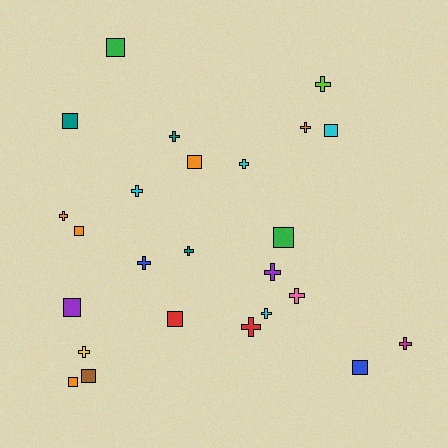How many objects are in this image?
There are 25 objects.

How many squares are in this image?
There are 11 squares.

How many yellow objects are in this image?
There is 1 yellow object.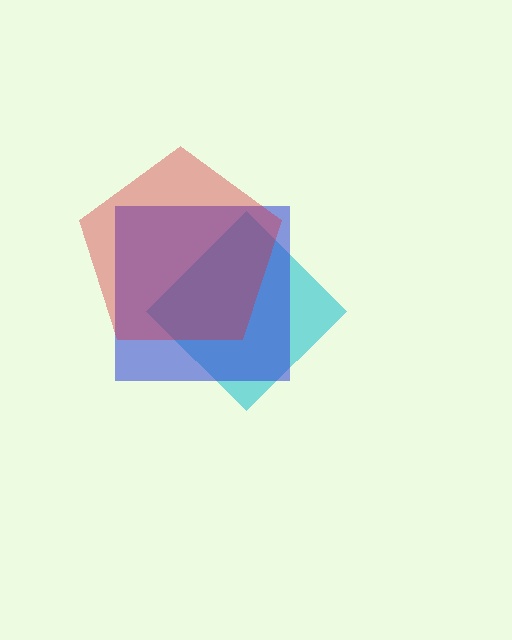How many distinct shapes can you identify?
There are 3 distinct shapes: a cyan diamond, a blue square, a red pentagon.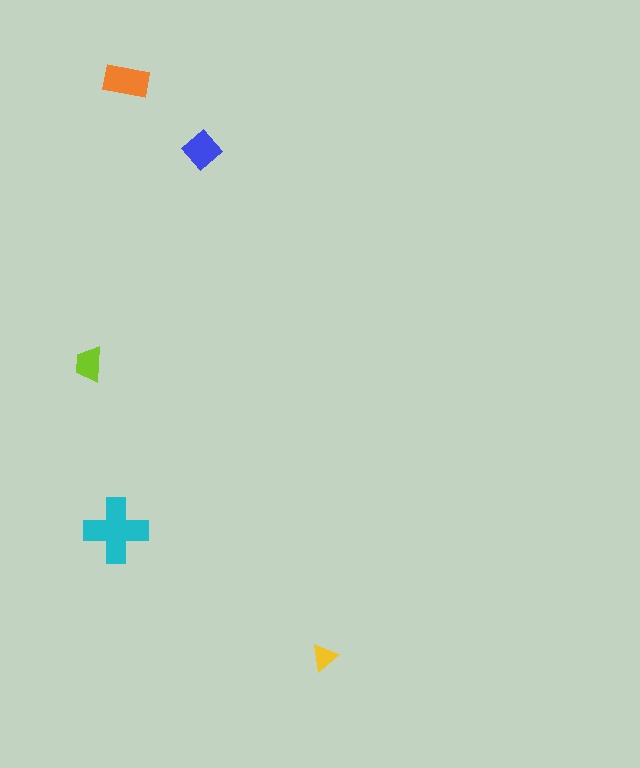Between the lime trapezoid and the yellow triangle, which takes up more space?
The lime trapezoid.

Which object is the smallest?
The yellow triangle.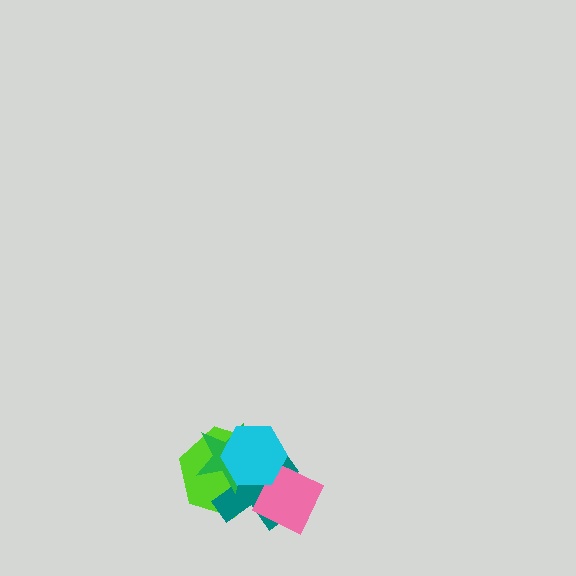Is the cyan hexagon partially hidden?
No, no other shape covers it.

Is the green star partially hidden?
Yes, it is partially covered by another shape.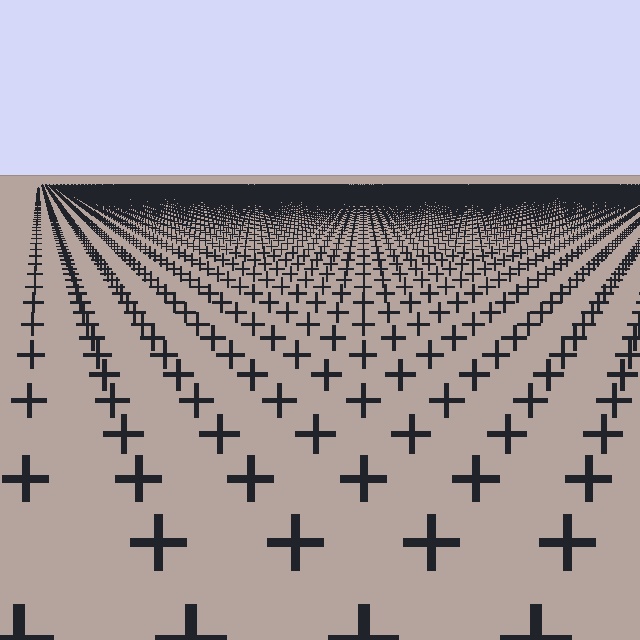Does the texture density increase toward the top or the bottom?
Density increases toward the top.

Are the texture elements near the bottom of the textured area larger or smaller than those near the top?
Larger. Near the bottom, elements are closer to the viewer and appear at a bigger on-screen size.